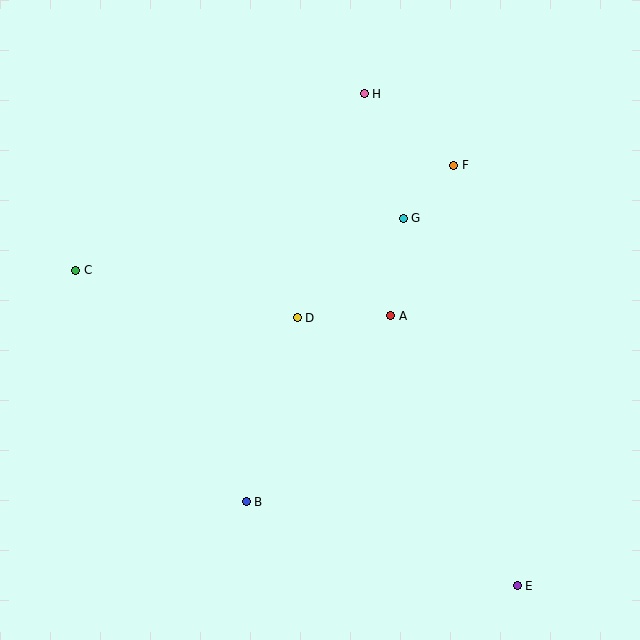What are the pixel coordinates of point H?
Point H is at (364, 94).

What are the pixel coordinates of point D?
Point D is at (297, 318).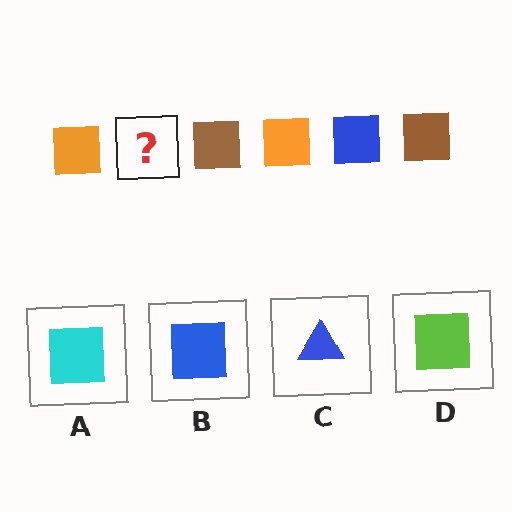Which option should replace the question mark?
Option B.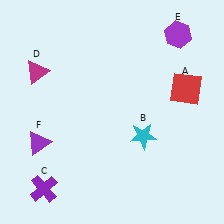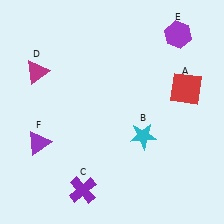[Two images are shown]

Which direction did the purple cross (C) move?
The purple cross (C) moved right.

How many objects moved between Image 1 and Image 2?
1 object moved between the two images.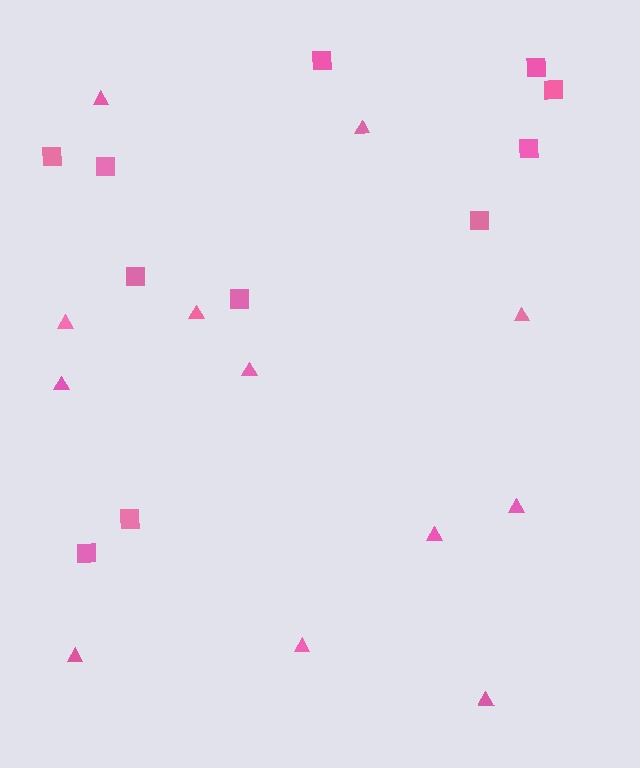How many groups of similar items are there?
There are 2 groups: one group of squares (11) and one group of triangles (12).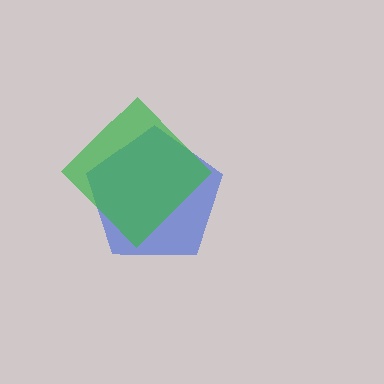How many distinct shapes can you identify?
There are 2 distinct shapes: a blue pentagon, a green diamond.